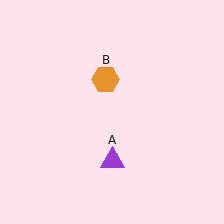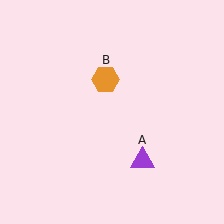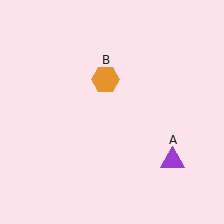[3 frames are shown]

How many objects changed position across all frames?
1 object changed position: purple triangle (object A).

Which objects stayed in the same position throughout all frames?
Orange hexagon (object B) remained stationary.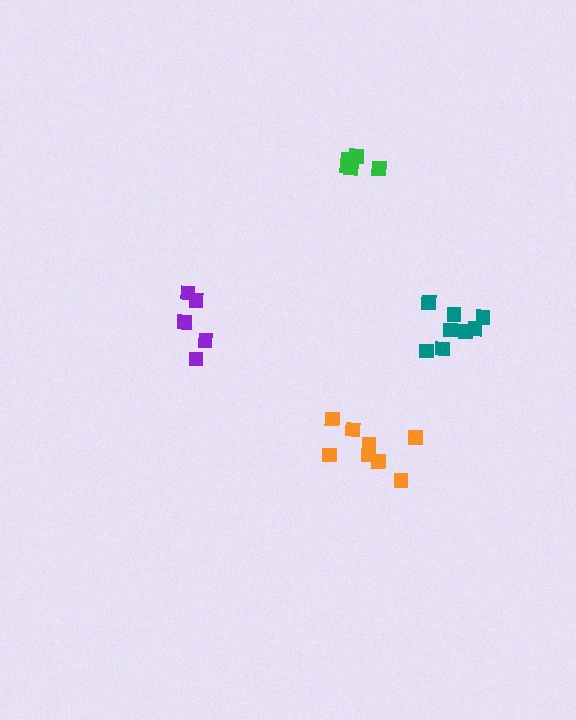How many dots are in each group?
Group 1: 8 dots, Group 2: 8 dots, Group 3: 5 dots, Group 4: 5 dots (26 total).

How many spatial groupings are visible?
There are 4 spatial groupings.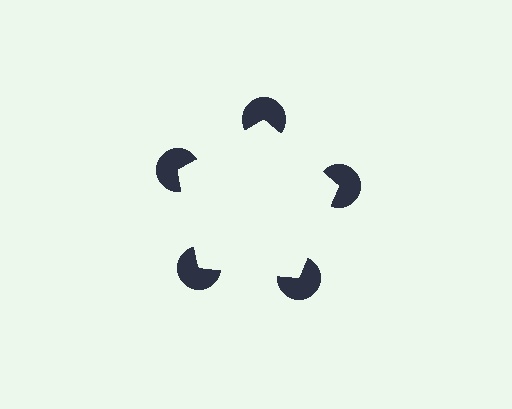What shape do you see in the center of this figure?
An illusory pentagon — its edges are inferred from the aligned wedge cuts in the pac-man discs, not physically drawn.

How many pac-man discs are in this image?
There are 5 — one at each vertex of the illusory pentagon.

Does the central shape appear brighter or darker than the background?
It typically appears slightly brighter than the background, even though no actual brightness change is drawn.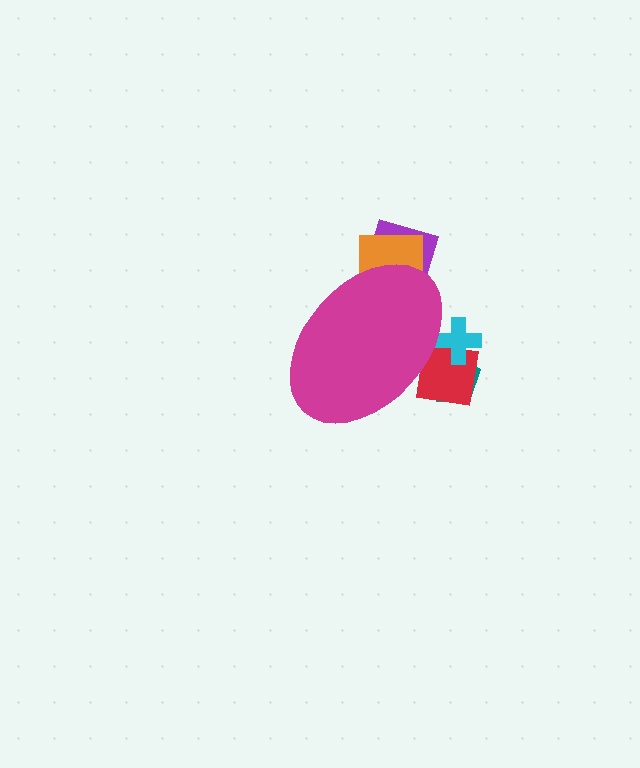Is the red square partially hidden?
Yes, the red square is partially hidden behind the magenta ellipse.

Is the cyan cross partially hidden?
Yes, the cyan cross is partially hidden behind the magenta ellipse.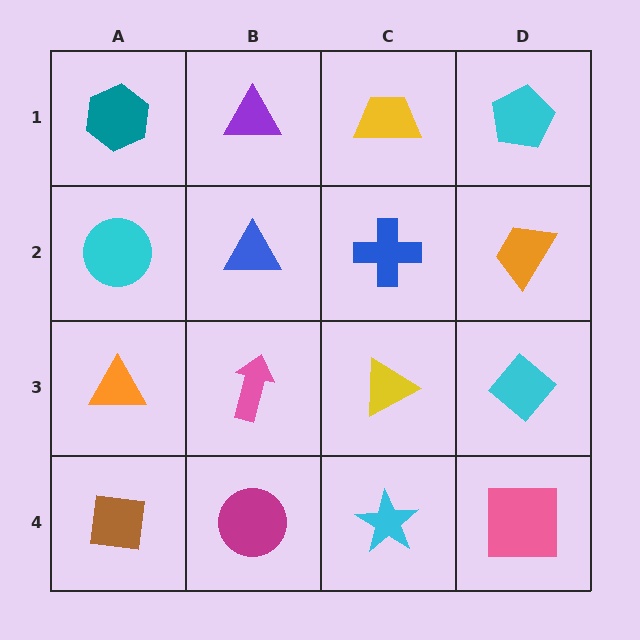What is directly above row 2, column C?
A yellow trapezoid.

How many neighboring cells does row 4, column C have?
3.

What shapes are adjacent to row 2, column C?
A yellow trapezoid (row 1, column C), a yellow triangle (row 3, column C), a blue triangle (row 2, column B), an orange trapezoid (row 2, column D).